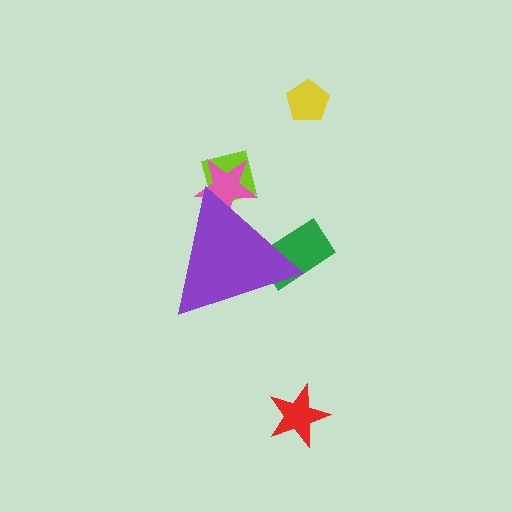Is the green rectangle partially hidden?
Yes, the green rectangle is partially hidden behind the purple triangle.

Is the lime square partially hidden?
Yes, the lime square is partially hidden behind the purple triangle.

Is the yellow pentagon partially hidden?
No, the yellow pentagon is fully visible.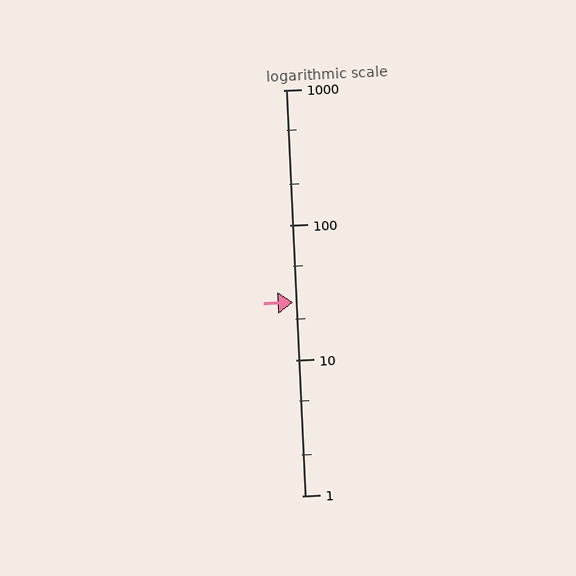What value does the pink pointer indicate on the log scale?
The pointer indicates approximately 27.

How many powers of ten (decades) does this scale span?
The scale spans 3 decades, from 1 to 1000.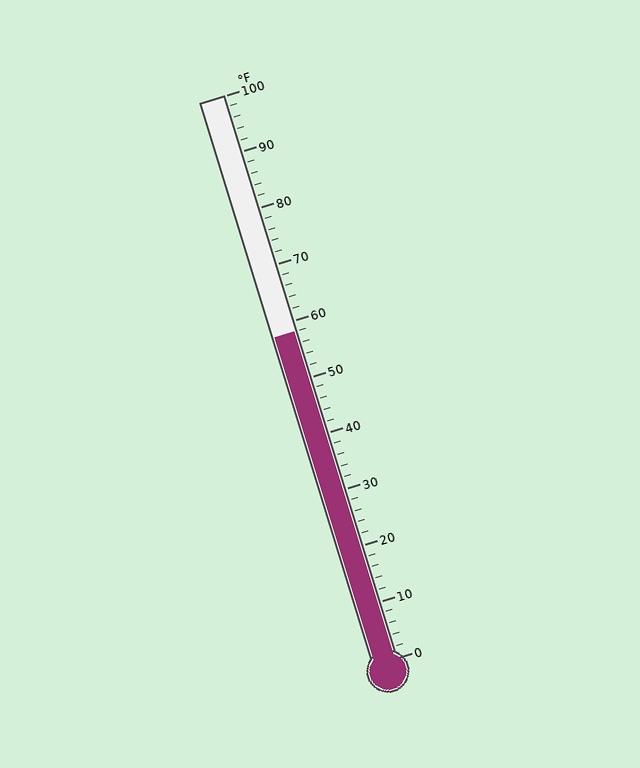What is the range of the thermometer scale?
The thermometer scale ranges from 0°F to 100°F.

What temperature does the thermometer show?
The thermometer shows approximately 58°F.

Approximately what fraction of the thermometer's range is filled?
The thermometer is filled to approximately 60% of its range.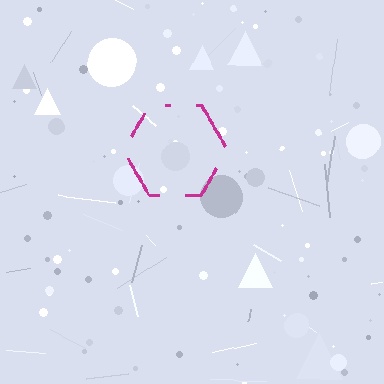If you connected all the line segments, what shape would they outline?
They would outline a hexagon.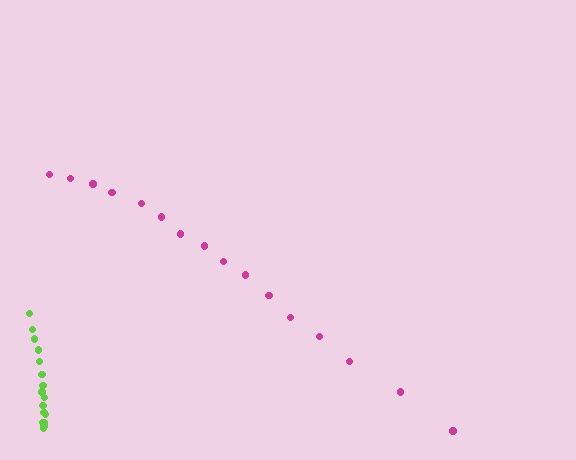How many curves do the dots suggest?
There are 2 distinct paths.